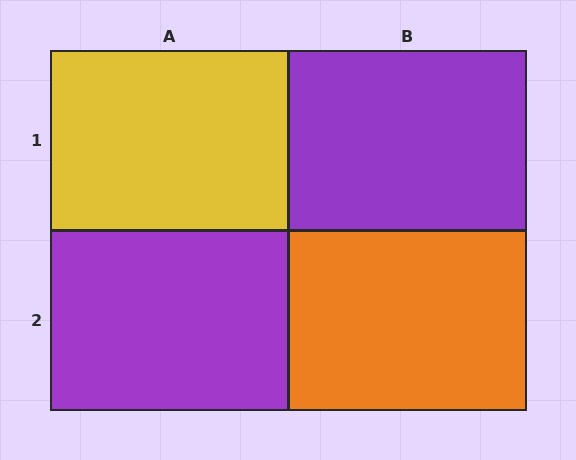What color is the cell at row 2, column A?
Purple.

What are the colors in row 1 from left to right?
Yellow, purple.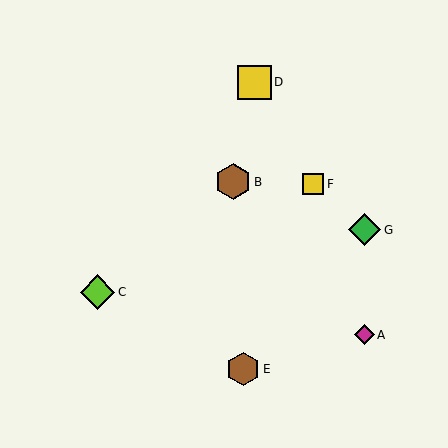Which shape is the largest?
The brown hexagon (labeled B) is the largest.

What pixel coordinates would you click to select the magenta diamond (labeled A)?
Click at (364, 335) to select the magenta diamond A.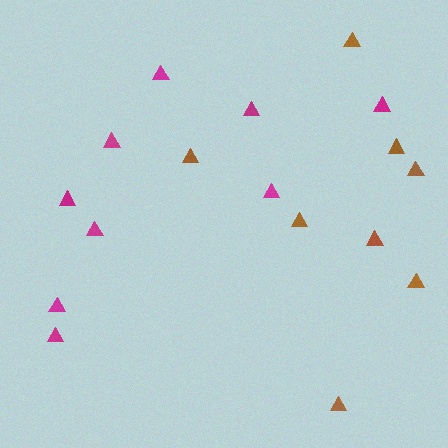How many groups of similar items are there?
There are 2 groups: one group of brown triangles (8) and one group of magenta triangles (9).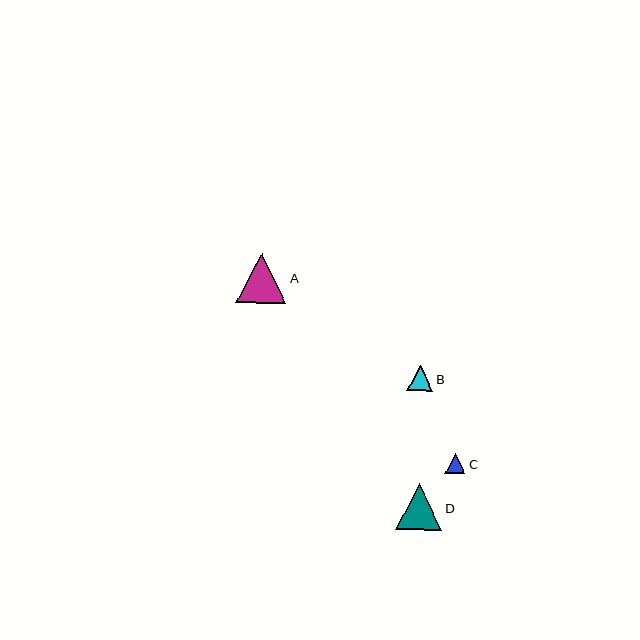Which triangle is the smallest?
Triangle C is the smallest with a size of approximately 21 pixels.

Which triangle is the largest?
Triangle A is the largest with a size of approximately 50 pixels.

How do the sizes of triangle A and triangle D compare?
Triangle A and triangle D are approximately the same size.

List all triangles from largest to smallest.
From largest to smallest: A, D, B, C.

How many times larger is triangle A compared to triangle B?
Triangle A is approximately 1.9 times the size of triangle B.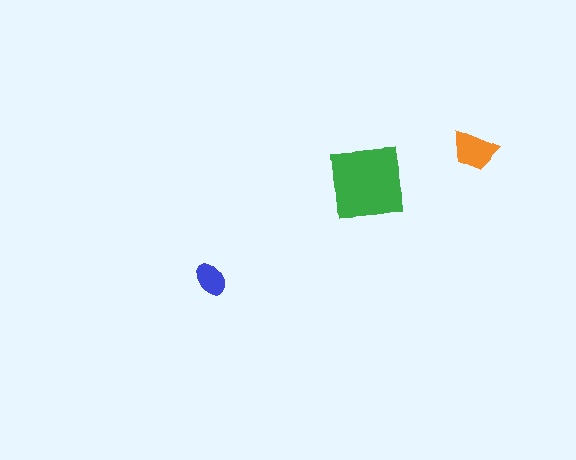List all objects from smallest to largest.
The blue ellipse, the orange trapezoid, the green square.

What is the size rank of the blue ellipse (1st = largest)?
3rd.